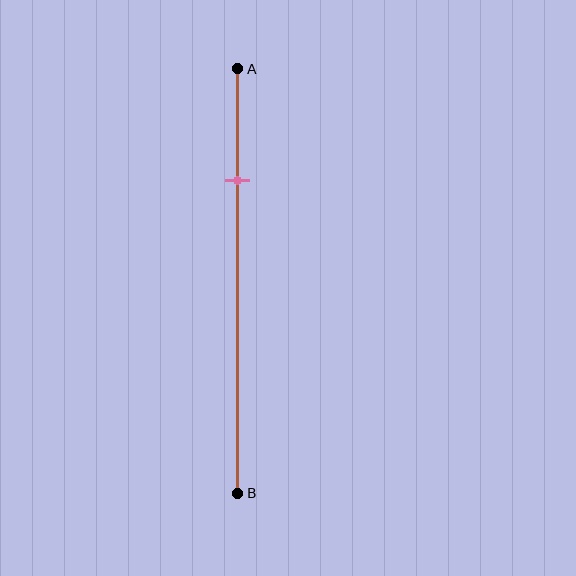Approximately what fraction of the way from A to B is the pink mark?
The pink mark is approximately 25% of the way from A to B.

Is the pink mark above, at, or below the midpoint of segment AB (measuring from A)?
The pink mark is above the midpoint of segment AB.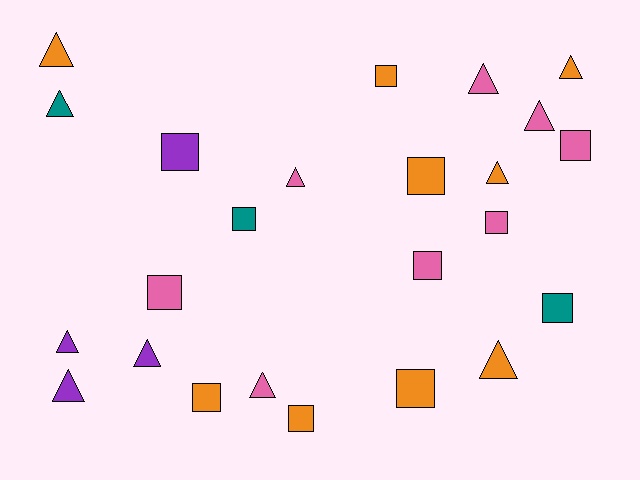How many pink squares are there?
There are 4 pink squares.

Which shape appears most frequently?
Triangle, with 12 objects.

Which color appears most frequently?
Orange, with 9 objects.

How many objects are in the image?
There are 24 objects.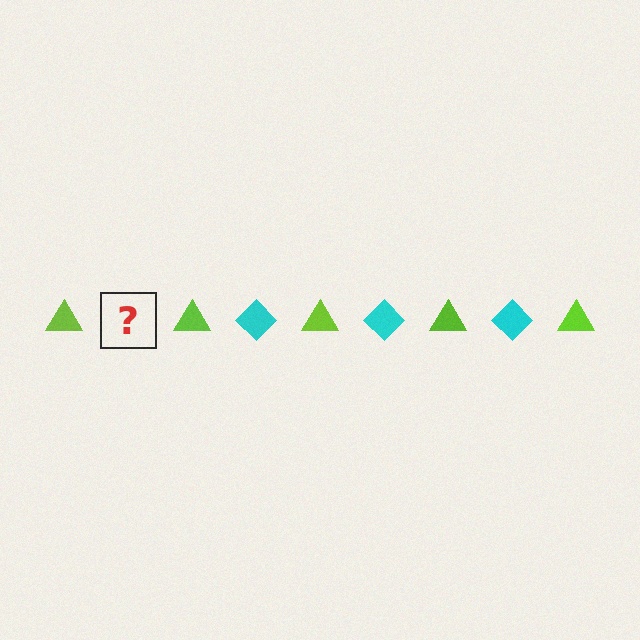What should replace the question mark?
The question mark should be replaced with a cyan diamond.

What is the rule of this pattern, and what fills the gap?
The rule is that the pattern alternates between lime triangle and cyan diamond. The gap should be filled with a cyan diamond.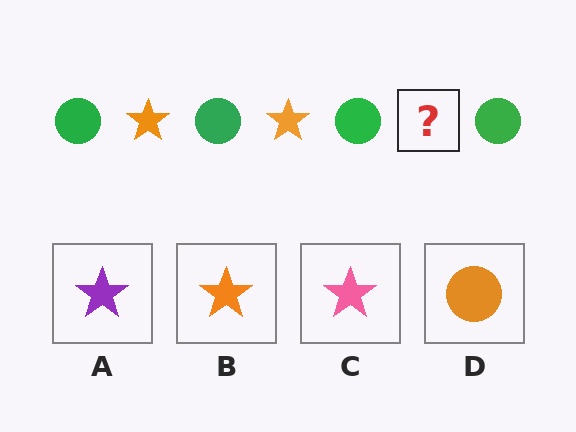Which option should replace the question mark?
Option B.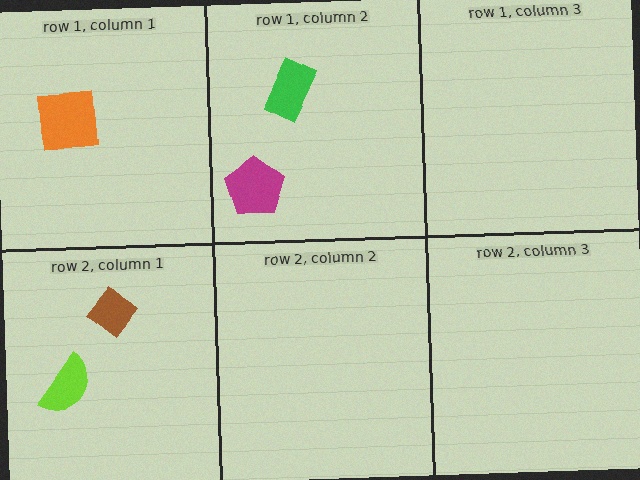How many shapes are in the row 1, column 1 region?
1.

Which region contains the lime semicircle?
The row 2, column 1 region.